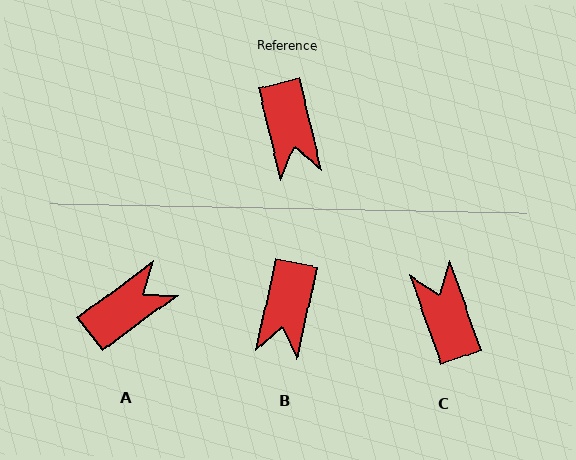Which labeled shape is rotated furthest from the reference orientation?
C, about 174 degrees away.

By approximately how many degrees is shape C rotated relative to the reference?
Approximately 174 degrees clockwise.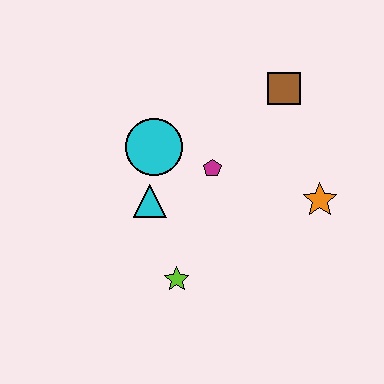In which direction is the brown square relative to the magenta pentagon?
The brown square is above the magenta pentagon.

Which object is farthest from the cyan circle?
The orange star is farthest from the cyan circle.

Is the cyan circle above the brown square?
No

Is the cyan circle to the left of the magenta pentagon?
Yes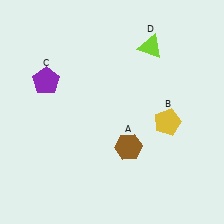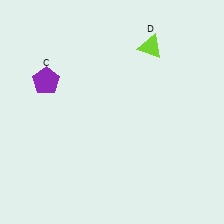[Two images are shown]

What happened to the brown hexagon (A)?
The brown hexagon (A) was removed in Image 2. It was in the bottom-right area of Image 1.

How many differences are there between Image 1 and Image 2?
There are 2 differences between the two images.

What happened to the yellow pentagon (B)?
The yellow pentagon (B) was removed in Image 2. It was in the bottom-right area of Image 1.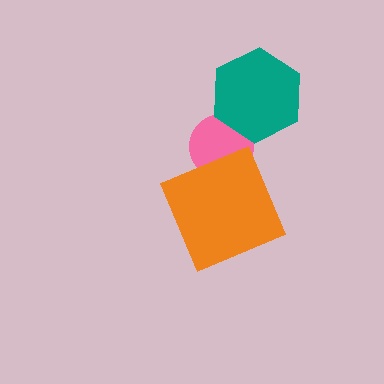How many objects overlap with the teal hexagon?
1 object overlaps with the teal hexagon.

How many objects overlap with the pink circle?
2 objects overlap with the pink circle.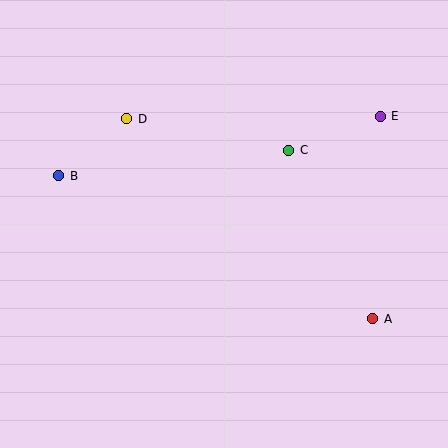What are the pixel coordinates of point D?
Point D is at (127, 119).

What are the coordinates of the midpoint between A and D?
The midpoint between A and D is at (250, 219).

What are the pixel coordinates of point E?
Point E is at (380, 116).